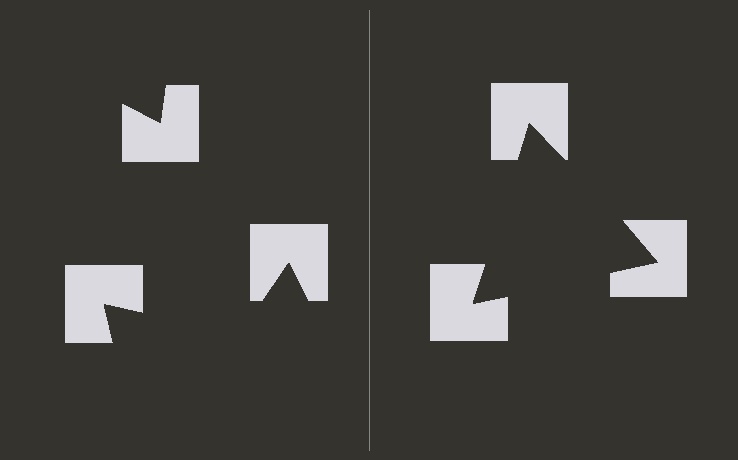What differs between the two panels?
The notched squares are positioned identically on both sides; only the wedge orientations differ. On the right they align to a triangle; on the left they are misaligned.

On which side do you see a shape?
An illusory triangle appears on the right side. On the left side the wedge cuts are rotated, so no coherent shape forms.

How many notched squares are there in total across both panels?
6 — 3 on each side.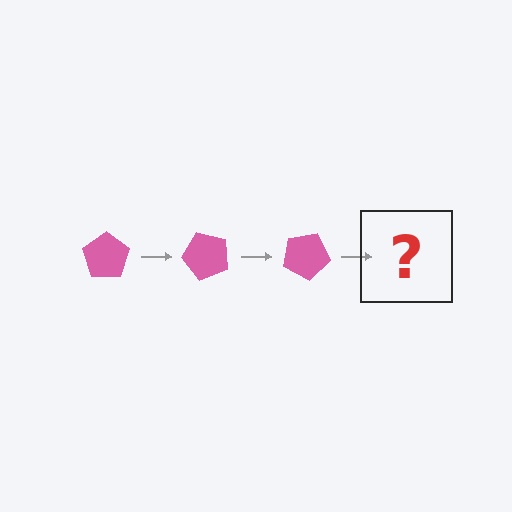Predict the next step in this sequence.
The next step is a pink pentagon rotated 150 degrees.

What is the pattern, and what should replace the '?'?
The pattern is that the pentagon rotates 50 degrees each step. The '?' should be a pink pentagon rotated 150 degrees.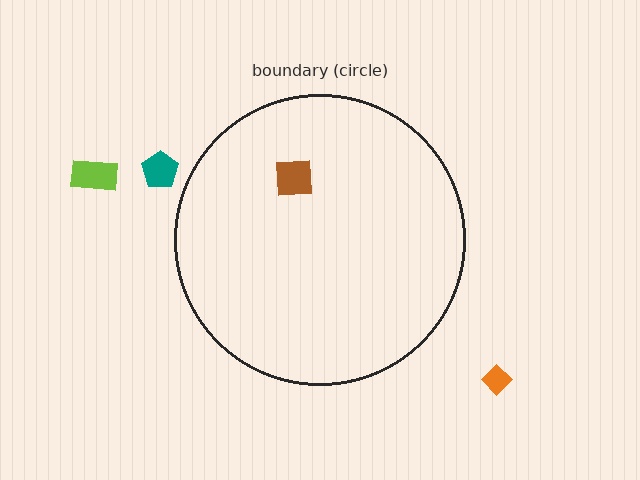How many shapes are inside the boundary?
1 inside, 3 outside.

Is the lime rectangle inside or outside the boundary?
Outside.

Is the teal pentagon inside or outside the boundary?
Outside.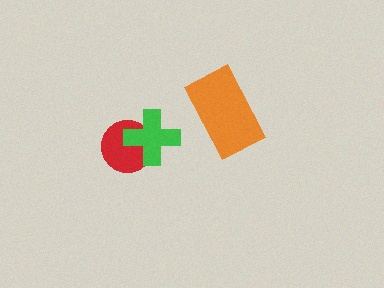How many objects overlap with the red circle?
1 object overlaps with the red circle.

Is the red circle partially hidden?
Yes, it is partially covered by another shape.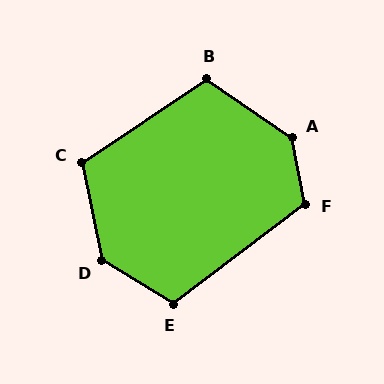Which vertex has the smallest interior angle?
E, at approximately 112 degrees.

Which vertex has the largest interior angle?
A, at approximately 136 degrees.